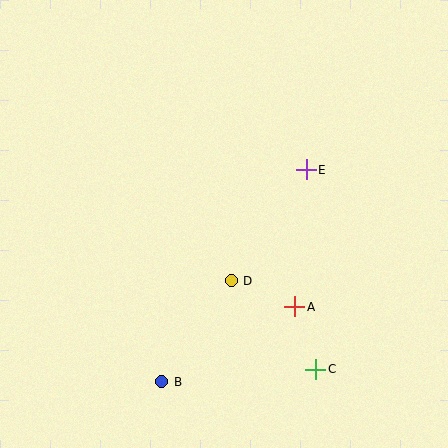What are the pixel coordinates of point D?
Point D is at (231, 281).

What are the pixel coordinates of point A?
Point A is at (295, 307).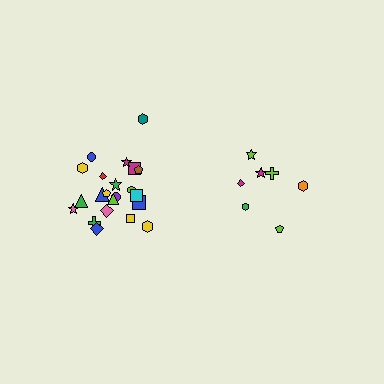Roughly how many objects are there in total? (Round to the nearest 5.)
Roughly 30 objects in total.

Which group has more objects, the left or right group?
The left group.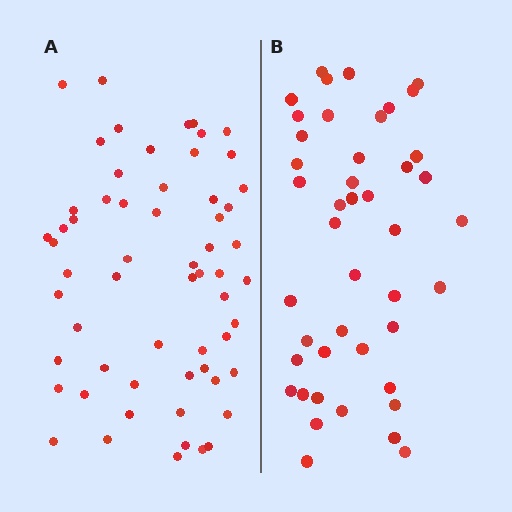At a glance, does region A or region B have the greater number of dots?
Region A (the left region) has more dots.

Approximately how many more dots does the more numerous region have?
Region A has approximately 15 more dots than region B.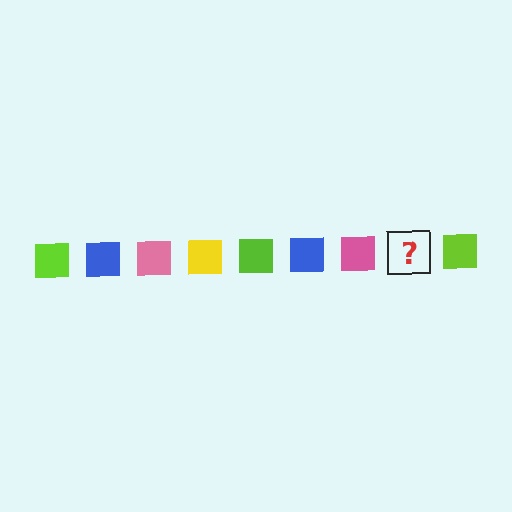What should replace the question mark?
The question mark should be replaced with a yellow square.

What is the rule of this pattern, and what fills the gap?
The rule is that the pattern cycles through lime, blue, pink, yellow squares. The gap should be filled with a yellow square.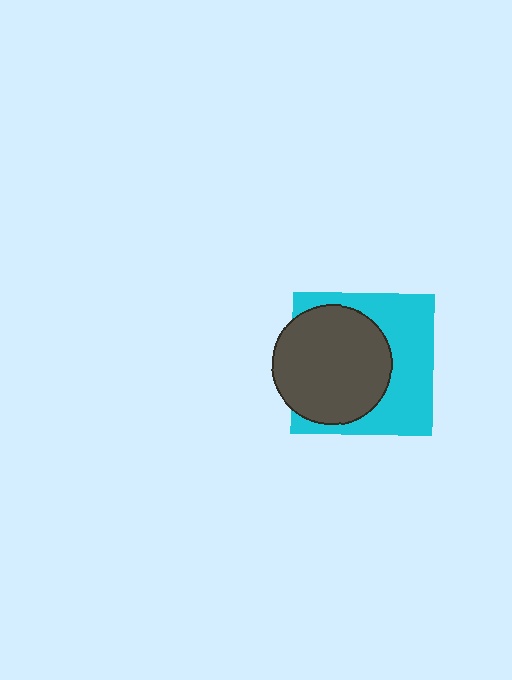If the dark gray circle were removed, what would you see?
You would see the complete cyan square.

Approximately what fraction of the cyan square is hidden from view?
Roughly 51% of the cyan square is hidden behind the dark gray circle.